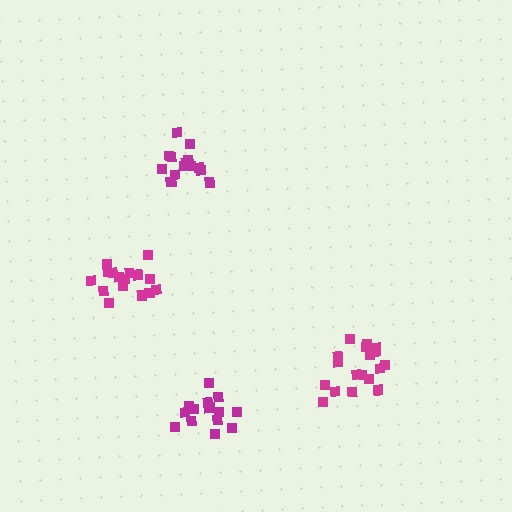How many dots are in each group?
Group 1: 18 dots, Group 2: 15 dots, Group 3: 18 dots, Group 4: 15 dots (66 total).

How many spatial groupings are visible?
There are 4 spatial groupings.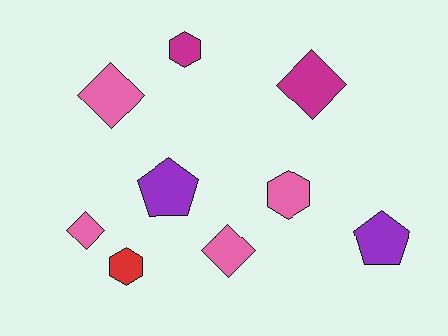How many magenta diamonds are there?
There is 1 magenta diamond.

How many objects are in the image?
There are 9 objects.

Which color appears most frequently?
Pink, with 4 objects.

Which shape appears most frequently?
Diamond, with 4 objects.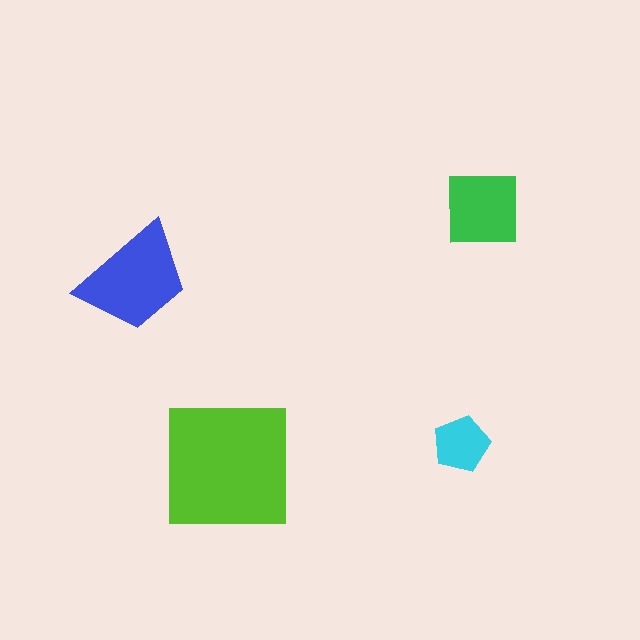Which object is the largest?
The lime square.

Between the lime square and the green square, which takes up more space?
The lime square.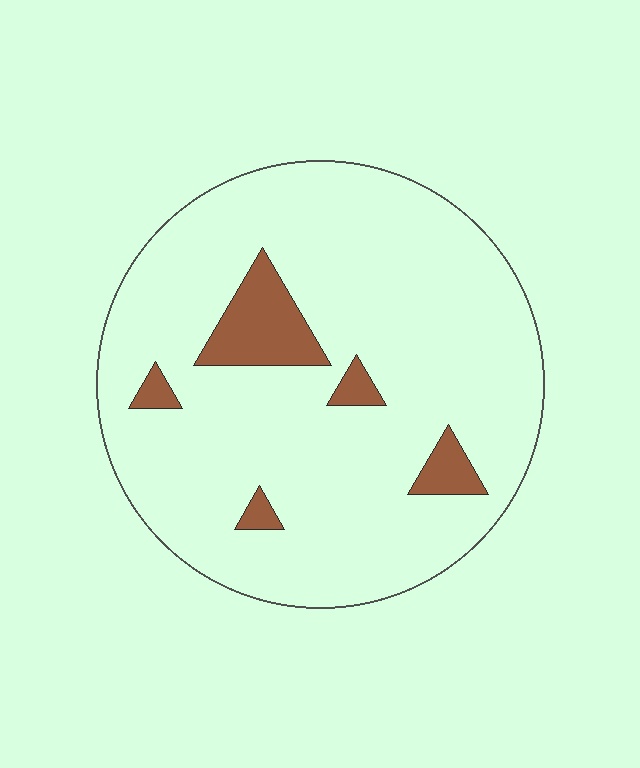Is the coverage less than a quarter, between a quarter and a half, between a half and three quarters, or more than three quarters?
Less than a quarter.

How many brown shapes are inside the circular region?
5.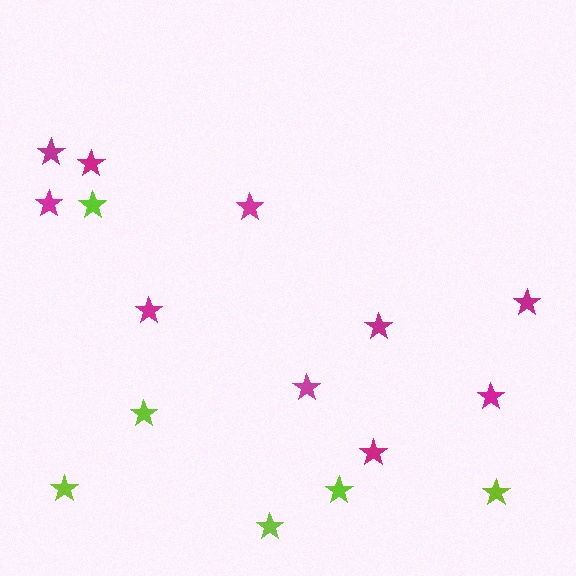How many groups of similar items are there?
There are 2 groups: one group of lime stars (6) and one group of magenta stars (10).